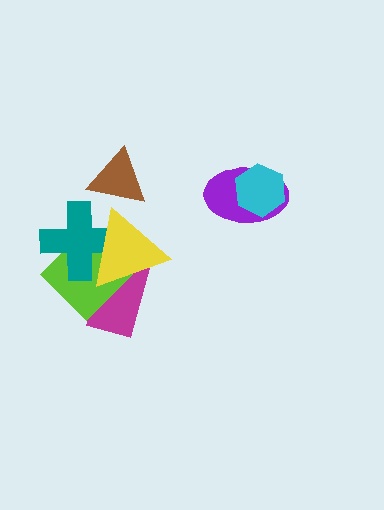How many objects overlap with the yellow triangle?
3 objects overlap with the yellow triangle.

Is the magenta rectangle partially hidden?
Yes, it is partially covered by another shape.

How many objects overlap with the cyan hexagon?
1 object overlaps with the cyan hexagon.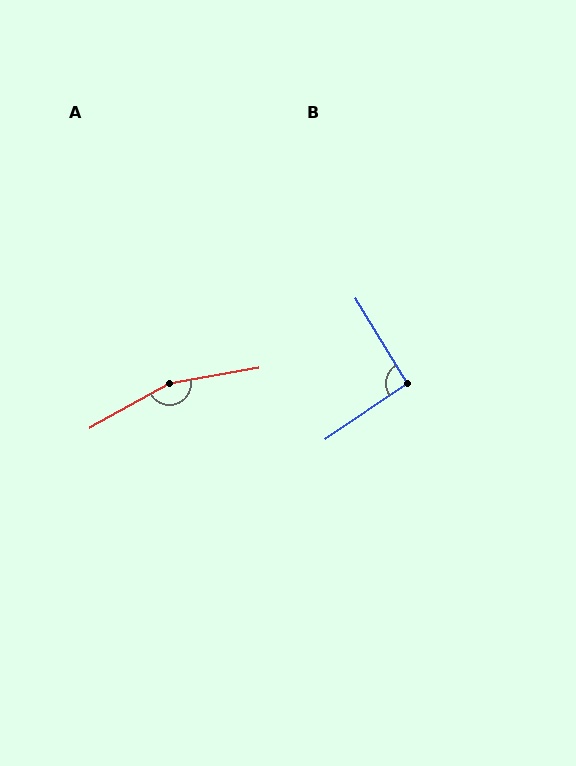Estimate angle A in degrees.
Approximately 160 degrees.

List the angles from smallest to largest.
B (93°), A (160°).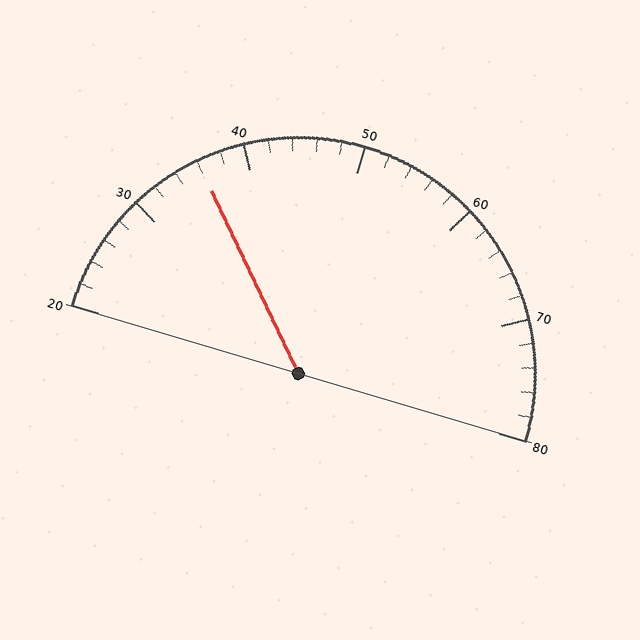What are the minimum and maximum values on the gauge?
The gauge ranges from 20 to 80.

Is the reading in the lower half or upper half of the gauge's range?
The reading is in the lower half of the range (20 to 80).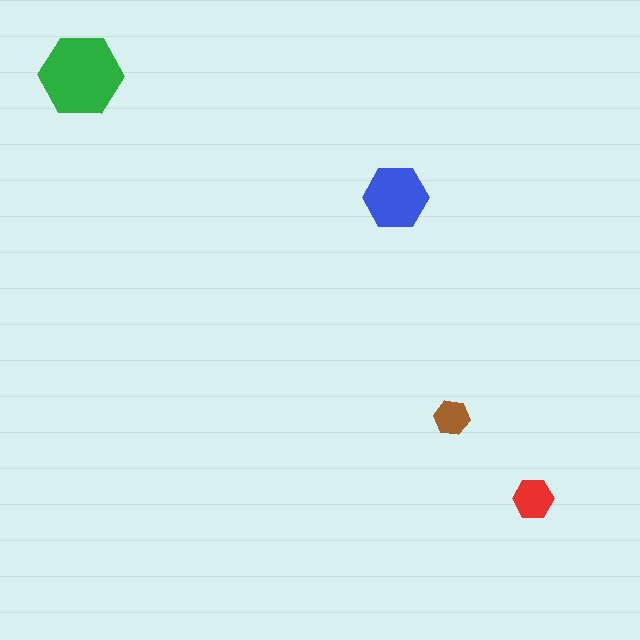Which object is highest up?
The green hexagon is topmost.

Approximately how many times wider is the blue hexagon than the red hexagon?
About 1.5 times wider.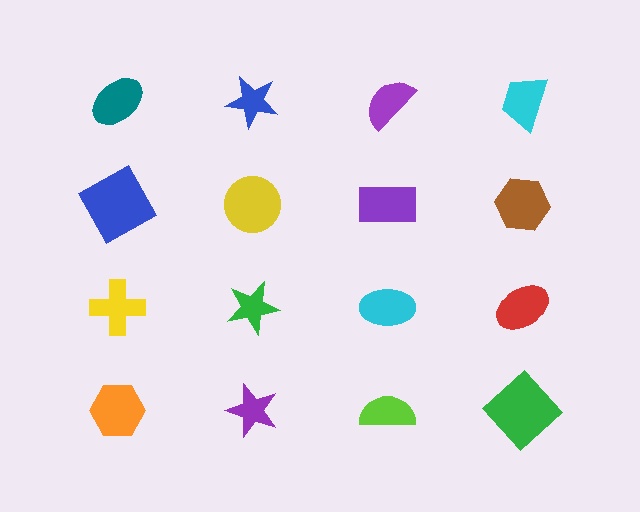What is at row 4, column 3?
A lime semicircle.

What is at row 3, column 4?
A red ellipse.